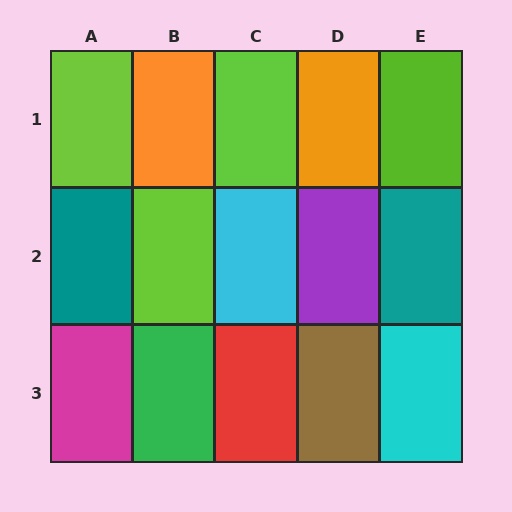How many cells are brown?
1 cell is brown.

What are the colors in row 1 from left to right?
Lime, orange, lime, orange, lime.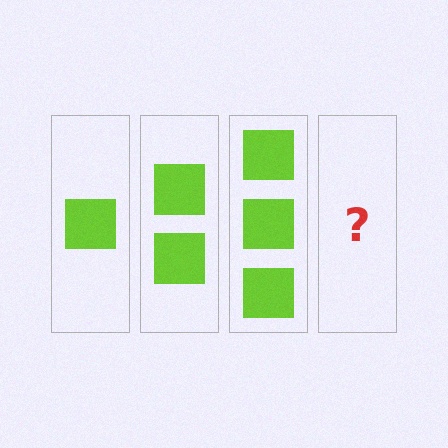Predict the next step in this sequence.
The next step is 4 squares.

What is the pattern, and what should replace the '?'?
The pattern is that each step adds one more square. The '?' should be 4 squares.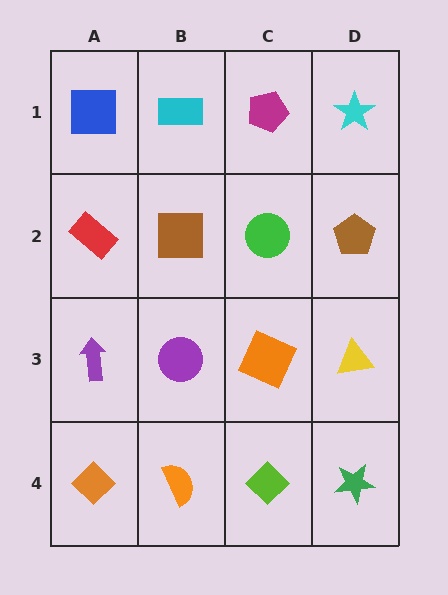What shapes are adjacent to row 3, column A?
A red rectangle (row 2, column A), an orange diamond (row 4, column A), a purple circle (row 3, column B).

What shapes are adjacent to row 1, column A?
A red rectangle (row 2, column A), a cyan rectangle (row 1, column B).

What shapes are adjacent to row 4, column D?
A yellow triangle (row 3, column D), a lime diamond (row 4, column C).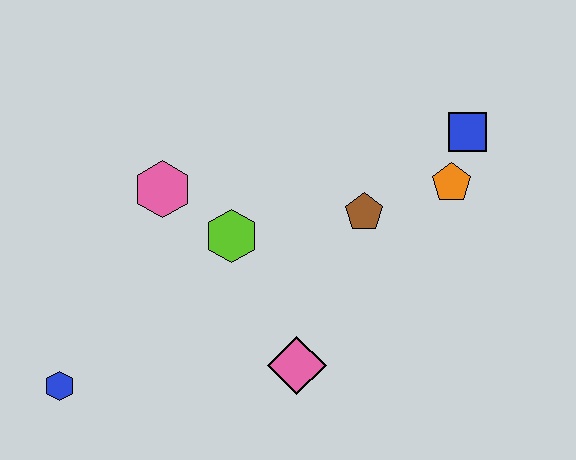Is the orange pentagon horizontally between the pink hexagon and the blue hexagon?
No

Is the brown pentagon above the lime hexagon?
Yes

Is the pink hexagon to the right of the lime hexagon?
No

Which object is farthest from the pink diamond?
The blue square is farthest from the pink diamond.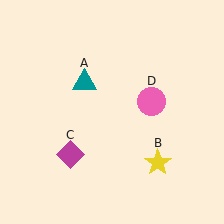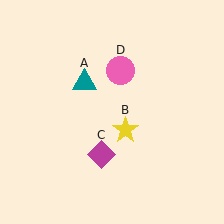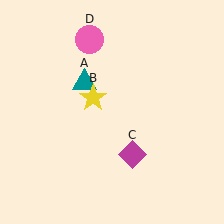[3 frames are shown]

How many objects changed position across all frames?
3 objects changed position: yellow star (object B), magenta diamond (object C), pink circle (object D).